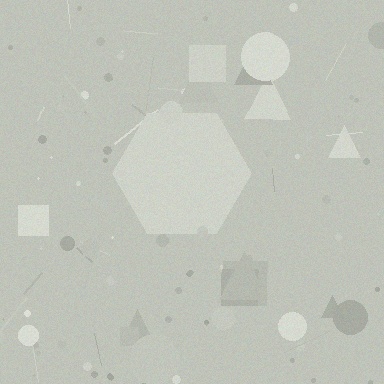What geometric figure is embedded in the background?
A hexagon is embedded in the background.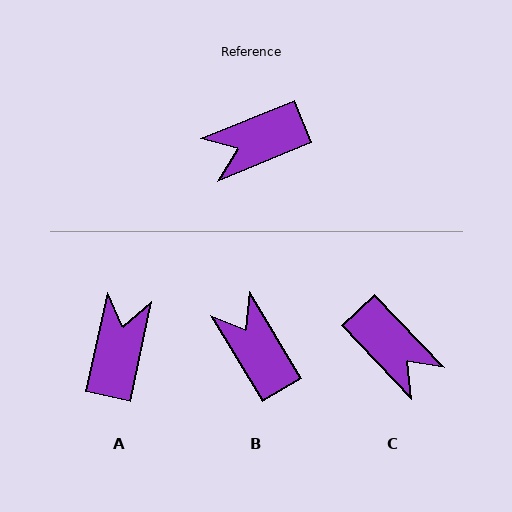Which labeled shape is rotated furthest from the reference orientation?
A, about 124 degrees away.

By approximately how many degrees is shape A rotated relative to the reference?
Approximately 124 degrees clockwise.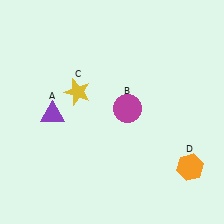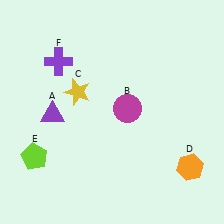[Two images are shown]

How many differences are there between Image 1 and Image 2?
There are 2 differences between the two images.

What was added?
A lime pentagon (E), a purple cross (F) were added in Image 2.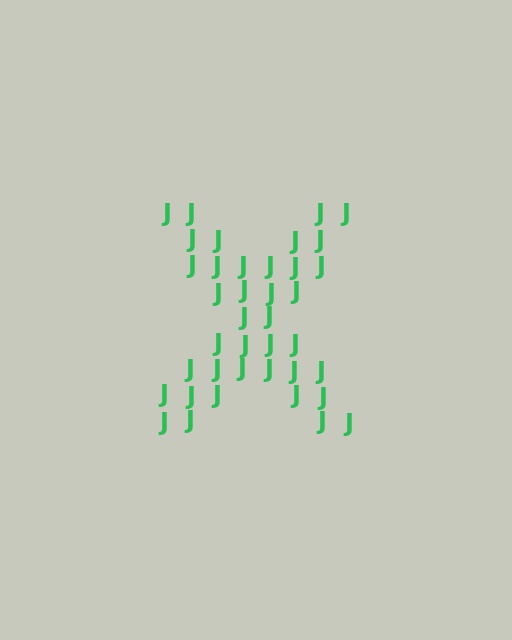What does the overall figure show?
The overall figure shows the letter X.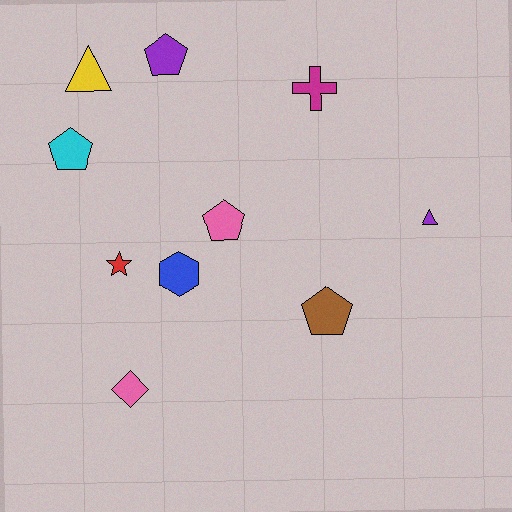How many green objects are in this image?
There are no green objects.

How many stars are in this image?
There is 1 star.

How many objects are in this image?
There are 10 objects.